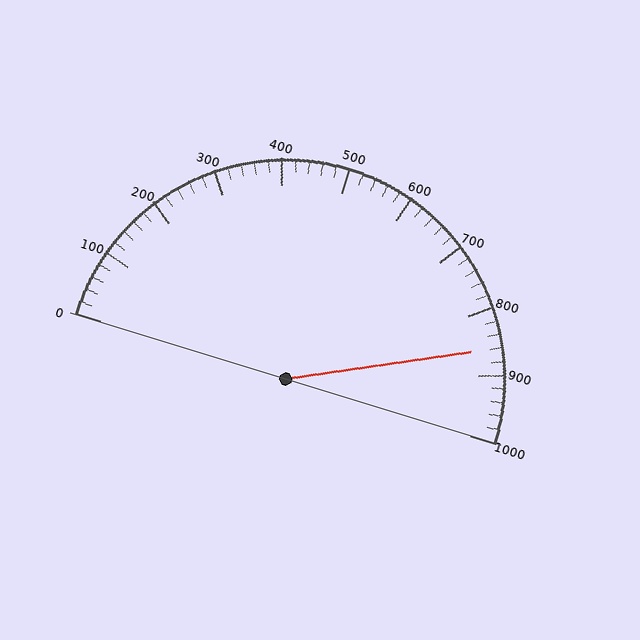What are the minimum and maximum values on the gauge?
The gauge ranges from 0 to 1000.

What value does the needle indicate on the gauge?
The needle indicates approximately 860.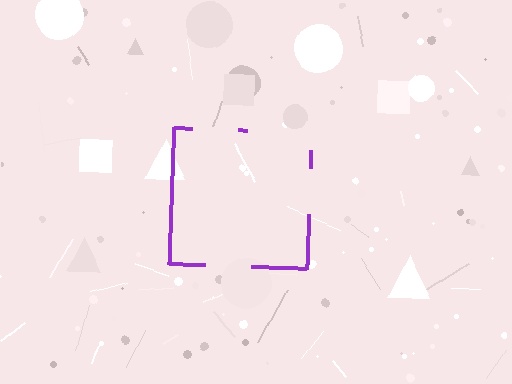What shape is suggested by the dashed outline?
The dashed outline suggests a square.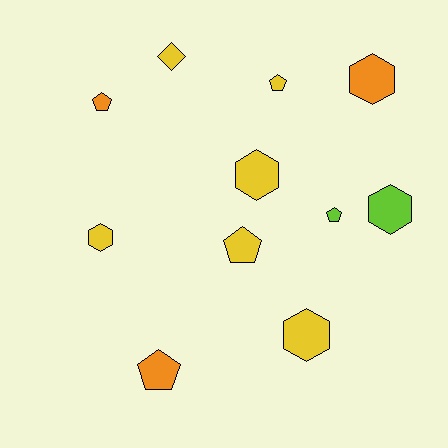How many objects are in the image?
There are 11 objects.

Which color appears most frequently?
Yellow, with 6 objects.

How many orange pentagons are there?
There are 2 orange pentagons.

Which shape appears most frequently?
Hexagon, with 5 objects.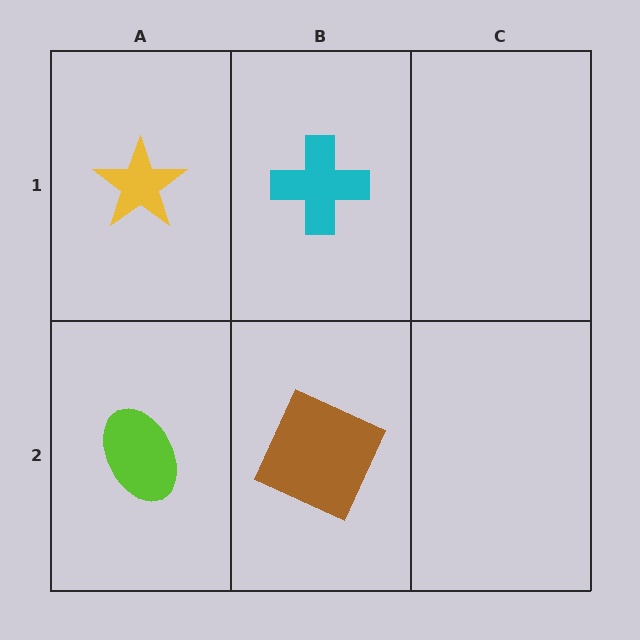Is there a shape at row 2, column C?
No, that cell is empty.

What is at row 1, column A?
A yellow star.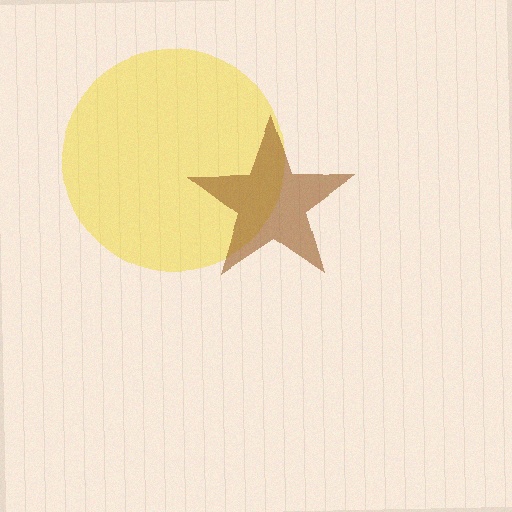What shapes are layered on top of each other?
The layered shapes are: a yellow circle, a brown star.